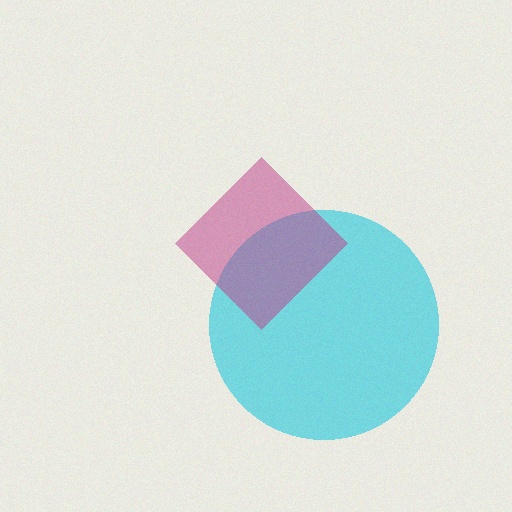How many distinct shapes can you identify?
There are 2 distinct shapes: a cyan circle, a magenta diamond.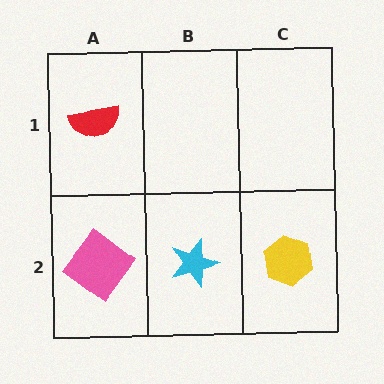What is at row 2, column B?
A cyan star.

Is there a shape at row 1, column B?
No, that cell is empty.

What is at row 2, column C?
A yellow hexagon.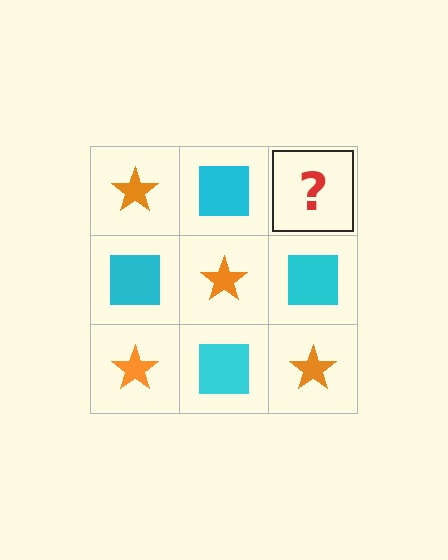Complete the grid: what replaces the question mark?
The question mark should be replaced with an orange star.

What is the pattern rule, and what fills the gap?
The rule is that it alternates orange star and cyan square in a checkerboard pattern. The gap should be filled with an orange star.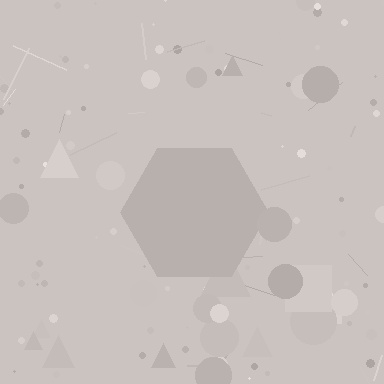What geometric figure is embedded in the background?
A hexagon is embedded in the background.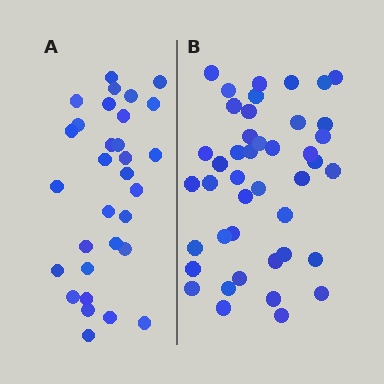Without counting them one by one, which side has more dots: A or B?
Region B (the right region) has more dots.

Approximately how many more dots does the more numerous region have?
Region B has roughly 12 or so more dots than region A.